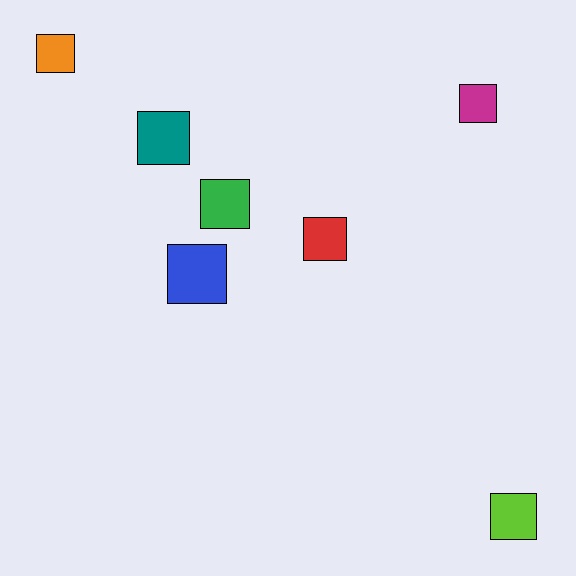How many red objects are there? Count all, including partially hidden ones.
There is 1 red object.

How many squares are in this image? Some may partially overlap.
There are 7 squares.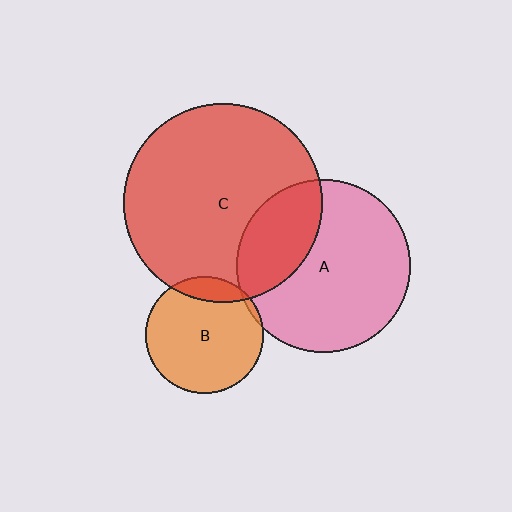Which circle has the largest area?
Circle C (red).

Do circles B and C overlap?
Yes.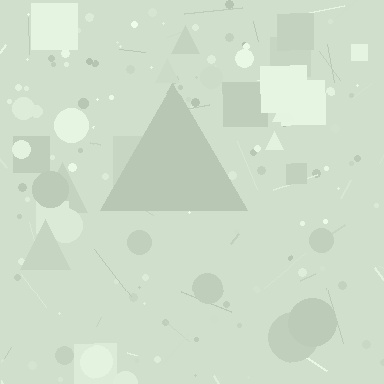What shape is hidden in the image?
A triangle is hidden in the image.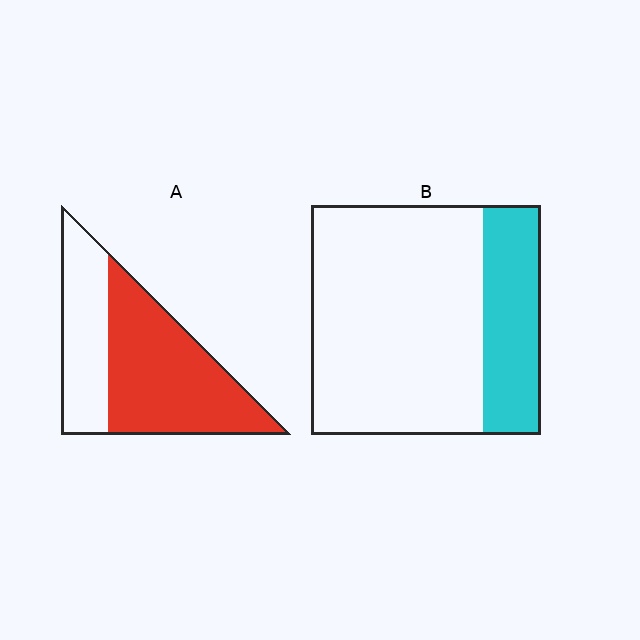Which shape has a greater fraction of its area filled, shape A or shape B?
Shape A.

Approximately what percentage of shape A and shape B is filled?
A is approximately 65% and B is approximately 25%.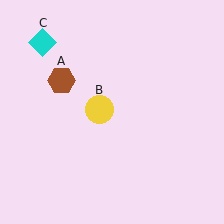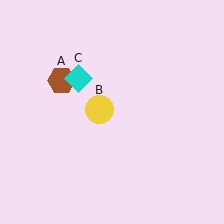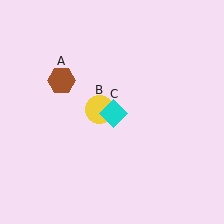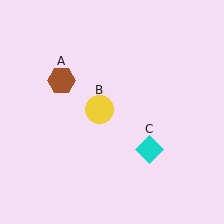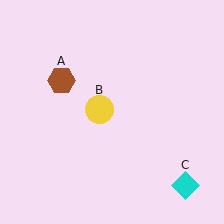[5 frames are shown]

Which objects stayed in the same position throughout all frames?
Brown hexagon (object A) and yellow circle (object B) remained stationary.